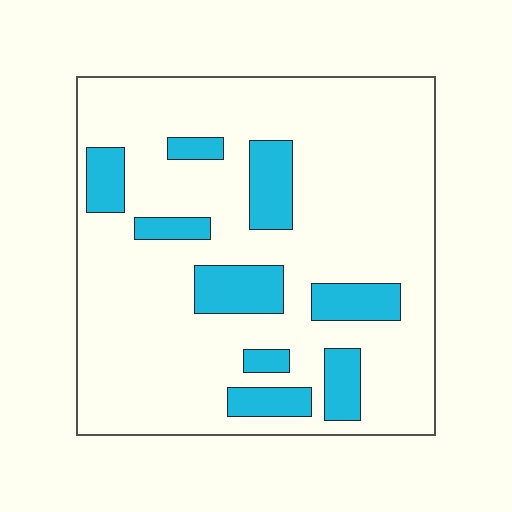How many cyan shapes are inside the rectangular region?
9.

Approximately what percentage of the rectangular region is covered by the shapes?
Approximately 20%.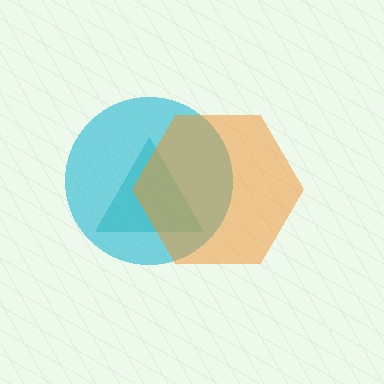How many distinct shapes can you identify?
There are 3 distinct shapes: a teal triangle, a cyan circle, an orange hexagon.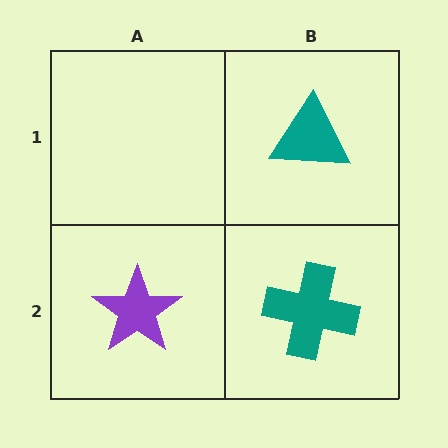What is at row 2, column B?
A teal cross.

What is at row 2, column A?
A purple star.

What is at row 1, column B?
A teal triangle.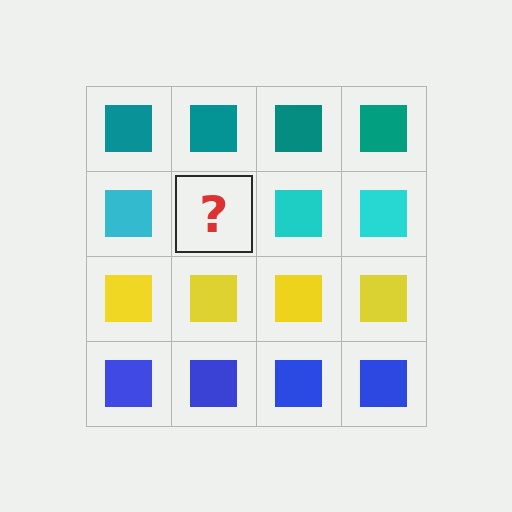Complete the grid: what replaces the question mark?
The question mark should be replaced with a cyan square.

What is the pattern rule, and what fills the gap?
The rule is that each row has a consistent color. The gap should be filled with a cyan square.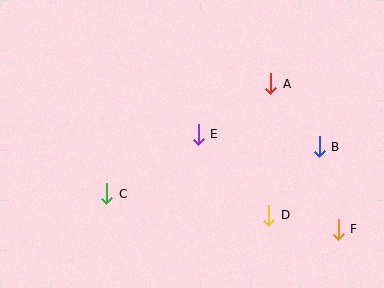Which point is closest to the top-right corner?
Point A is closest to the top-right corner.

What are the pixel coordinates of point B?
Point B is at (319, 147).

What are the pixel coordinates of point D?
Point D is at (269, 215).